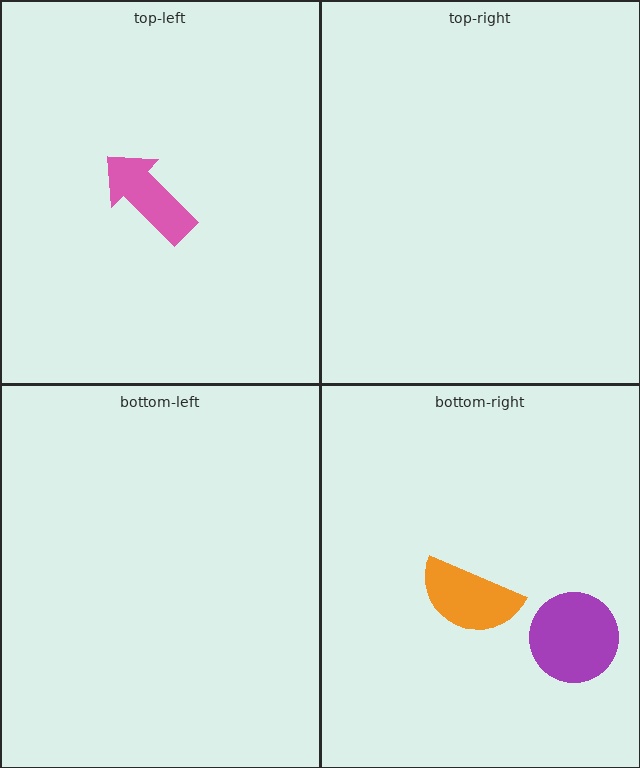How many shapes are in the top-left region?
1.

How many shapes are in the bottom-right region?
2.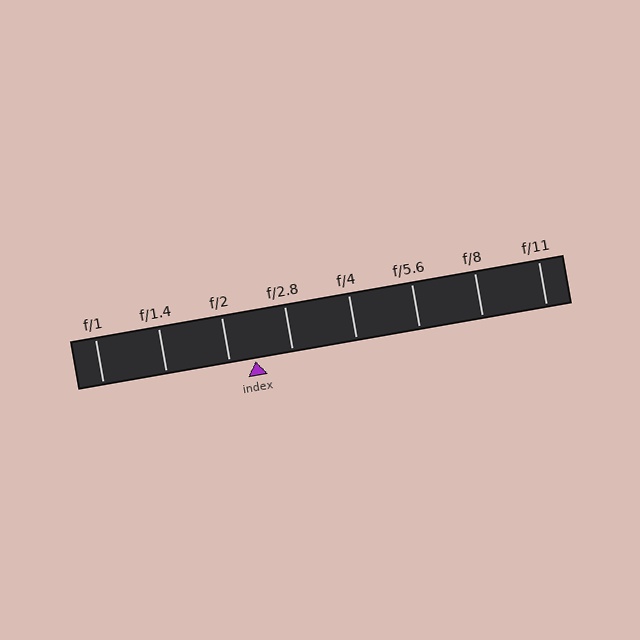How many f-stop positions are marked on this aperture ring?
There are 8 f-stop positions marked.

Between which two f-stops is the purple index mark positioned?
The index mark is between f/2 and f/2.8.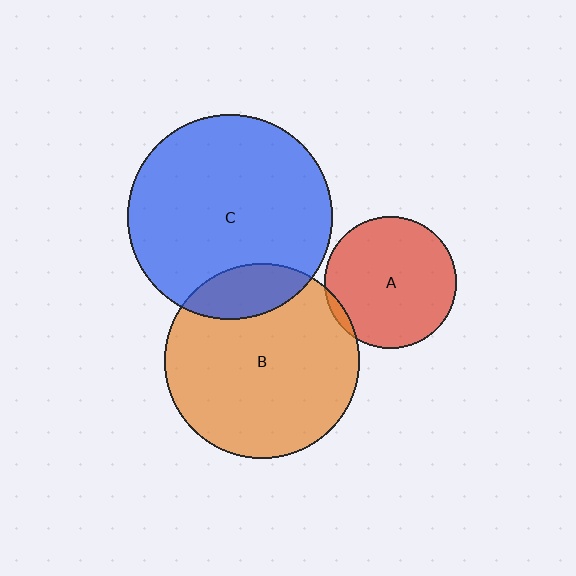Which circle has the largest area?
Circle C (blue).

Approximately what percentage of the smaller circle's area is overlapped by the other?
Approximately 15%.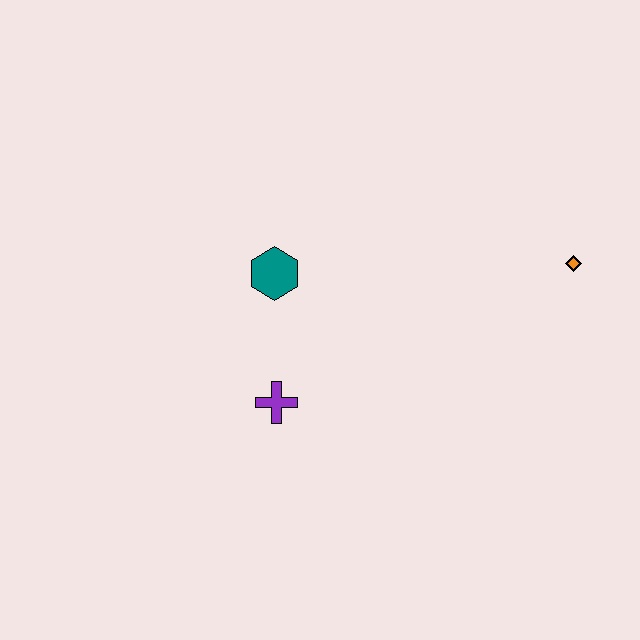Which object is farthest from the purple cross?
The orange diamond is farthest from the purple cross.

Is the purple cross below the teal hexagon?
Yes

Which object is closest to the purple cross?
The teal hexagon is closest to the purple cross.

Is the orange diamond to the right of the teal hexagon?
Yes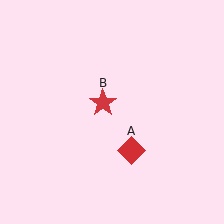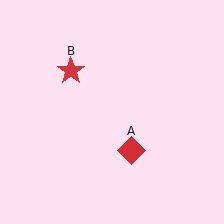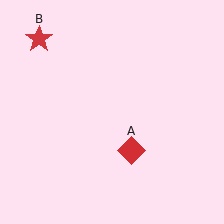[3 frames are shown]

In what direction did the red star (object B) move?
The red star (object B) moved up and to the left.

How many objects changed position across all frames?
1 object changed position: red star (object B).